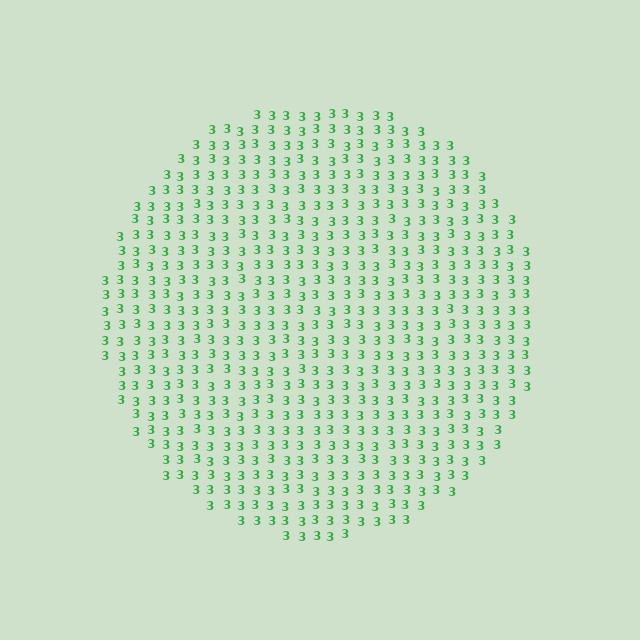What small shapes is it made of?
It is made of small digit 3's.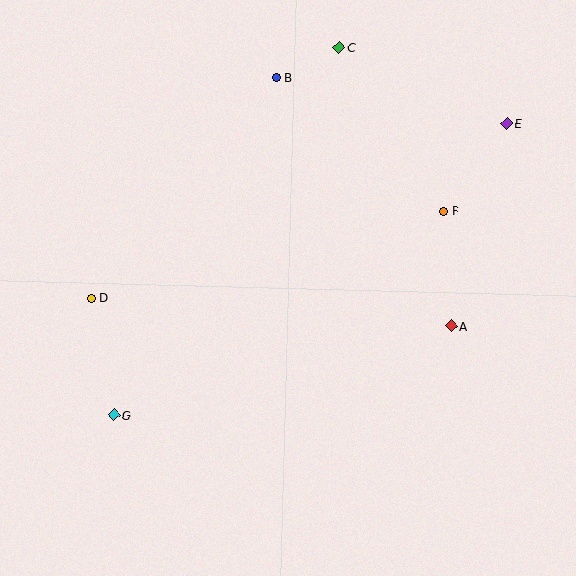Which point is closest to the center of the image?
Point A at (452, 326) is closest to the center.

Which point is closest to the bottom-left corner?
Point G is closest to the bottom-left corner.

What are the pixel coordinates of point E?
Point E is at (507, 124).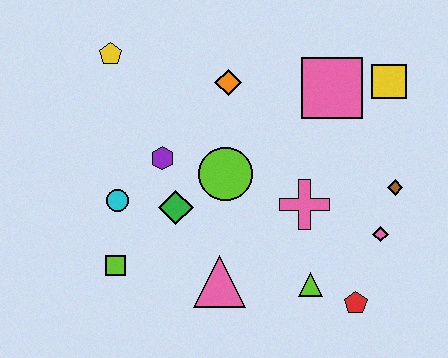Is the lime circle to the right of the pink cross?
No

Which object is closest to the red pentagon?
The lime triangle is closest to the red pentagon.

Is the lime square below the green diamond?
Yes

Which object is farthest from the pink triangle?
The yellow square is farthest from the pink triangle.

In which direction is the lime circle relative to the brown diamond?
The lime circle is to the left of the brown diamond.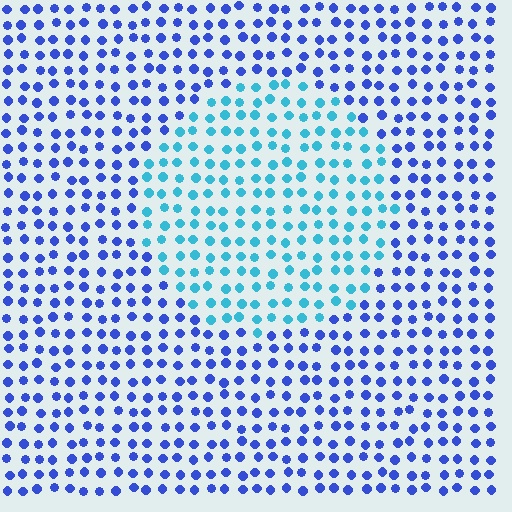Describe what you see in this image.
The image is filled with small blue elements in a uniform arrangement. A circle-shaped region is visible where the elements are tinted to a slightly different hue, forming a subtle color boundary.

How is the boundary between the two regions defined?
The boundary is defined purely by a slight shift in hue (about 42 degrees). Spacing, size, and orientation are identical on both sides.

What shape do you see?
I see a circle.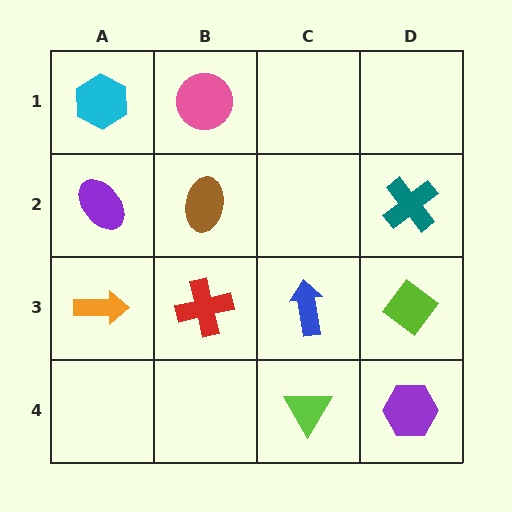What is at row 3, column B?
A red cross.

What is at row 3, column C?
A blue arrow.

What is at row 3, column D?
A lime diamond.